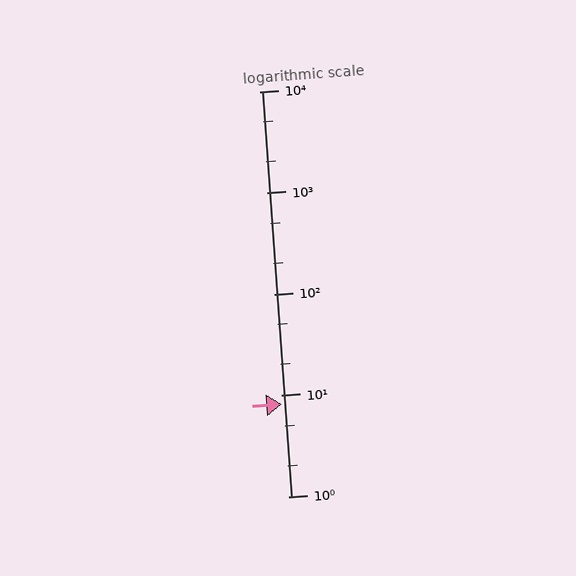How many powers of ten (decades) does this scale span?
The scale spans 4 decades, from 1 to 10000.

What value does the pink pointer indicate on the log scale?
The pointer indicates approximately 8.1.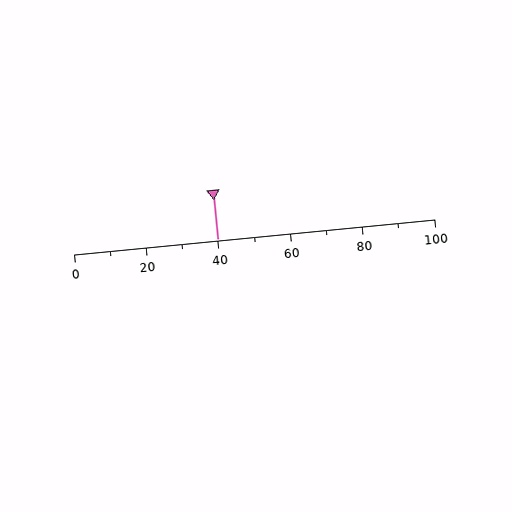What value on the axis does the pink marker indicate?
The marker indicates approximately 40.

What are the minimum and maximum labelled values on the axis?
The axis runs from 0 to 100.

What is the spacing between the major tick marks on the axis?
The major ticks are spaced 20 apart.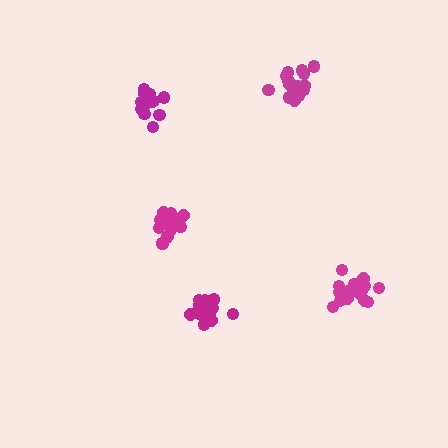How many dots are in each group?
Group 1: 17 dots, Group 2: 16 dots, Group 3: 15 dots, Group 4: 18 dots, Group 5: 18 dots (84 total).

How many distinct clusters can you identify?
There are 5 distinct clusters.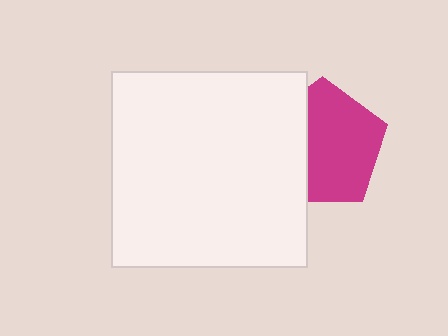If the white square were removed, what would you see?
You would see the complete magenta pentagon.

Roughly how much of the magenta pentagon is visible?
Most of it is visible (roughly 66%).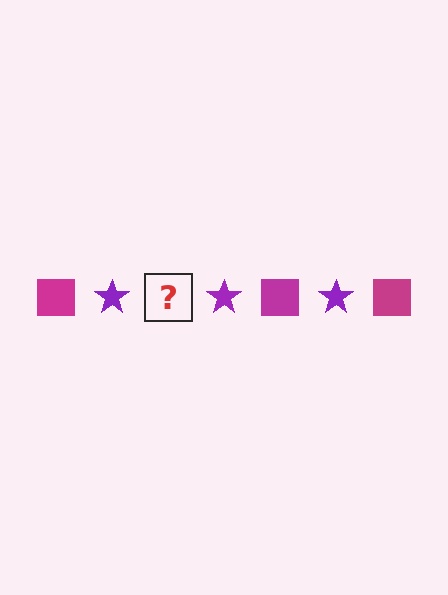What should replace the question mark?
The question mark should be replaced with a magenta square.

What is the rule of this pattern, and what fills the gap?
The rule is that the pattern alternates between magenta square and purple star. The gap should be filled with a magenta square.